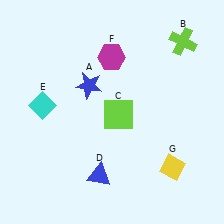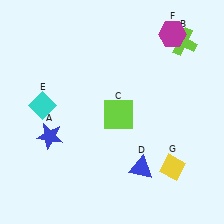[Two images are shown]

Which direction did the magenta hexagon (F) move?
The magenta hexagon (F) moved right.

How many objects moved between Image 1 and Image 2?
3 objects moved between the two images.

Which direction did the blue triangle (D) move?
The blue triangle (D) moved right.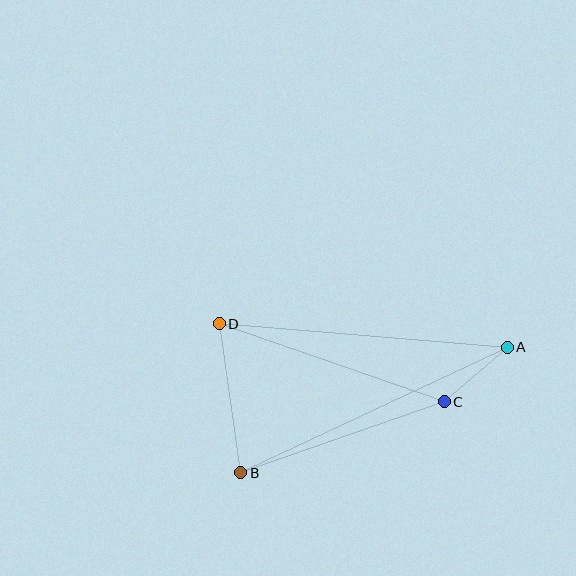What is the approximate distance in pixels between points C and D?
The distance between C and D is approximately 238 pixels.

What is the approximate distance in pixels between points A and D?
The distance between A and D is approximately 289 pixels.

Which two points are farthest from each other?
Points A and B are farthest from each other.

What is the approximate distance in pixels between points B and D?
The distance between B and D is approximately 150 pixels.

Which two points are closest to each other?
Points A and C are closest to each other.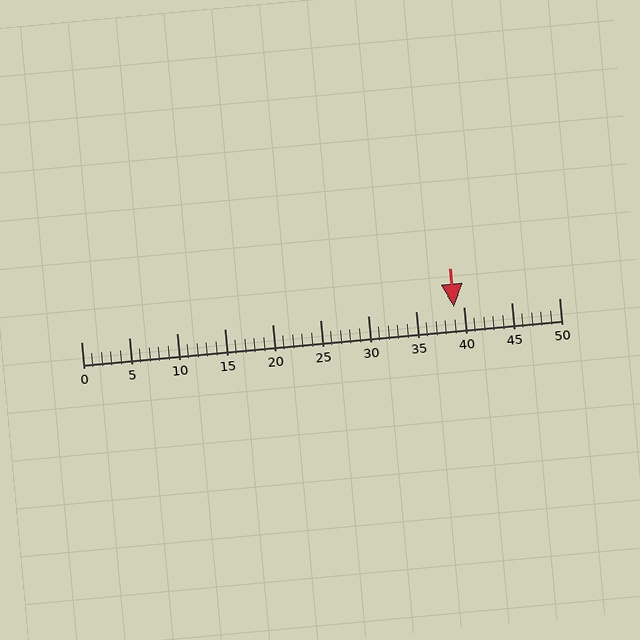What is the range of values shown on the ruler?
The ruler shows values from 0 to 50.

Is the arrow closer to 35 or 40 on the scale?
The arrow is closer to 40.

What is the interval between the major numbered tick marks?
The major tick marks are spaced 5 units apart.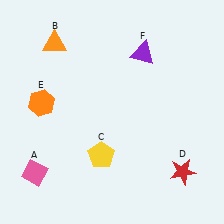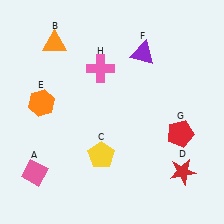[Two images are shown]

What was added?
A red pentagon (G), a pink cross (H) were added in Image 2.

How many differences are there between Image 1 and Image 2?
There are 2 differences between the two images.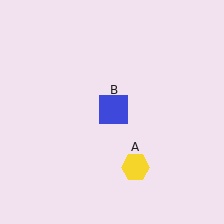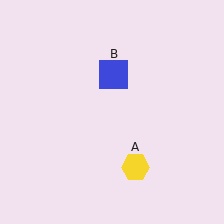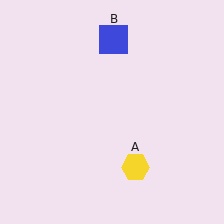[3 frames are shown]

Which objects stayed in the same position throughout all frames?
Yellow hexagon (object A) remained stationary.